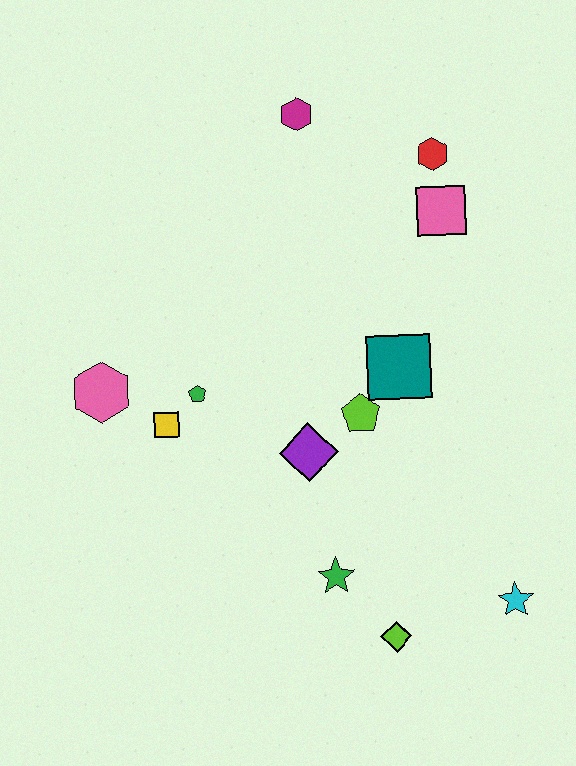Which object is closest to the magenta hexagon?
The red hexagon is closest to the magenta hexagon.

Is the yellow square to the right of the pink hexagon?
Yes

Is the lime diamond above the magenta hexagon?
No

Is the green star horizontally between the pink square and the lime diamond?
No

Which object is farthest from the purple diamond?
The magenta hexagon is farthest from the purple diamond.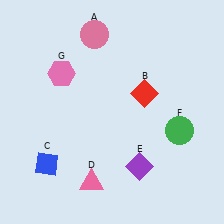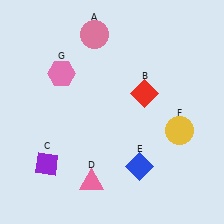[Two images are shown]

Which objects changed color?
C changed from blue to purple. E changed from purple to blue. F changed from green to yellow.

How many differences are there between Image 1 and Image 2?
There are 3 differences between the two images.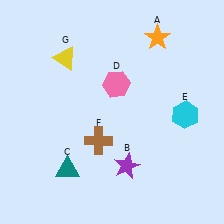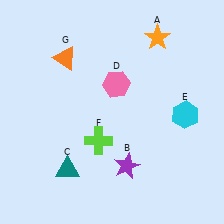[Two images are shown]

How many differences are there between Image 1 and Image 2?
There are 2 differences between the two images.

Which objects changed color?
F changed from brown to lime. G changed from yellow to orange.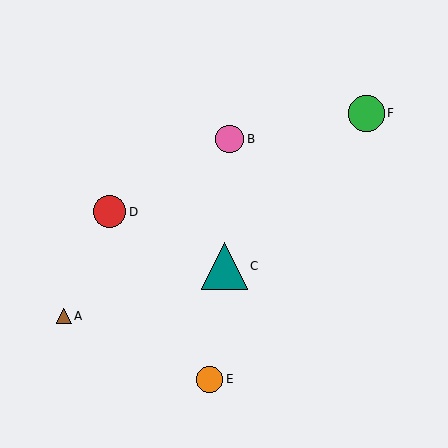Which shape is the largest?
The teal triangle (labeled C) is the largest.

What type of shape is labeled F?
Shape F is a green circle.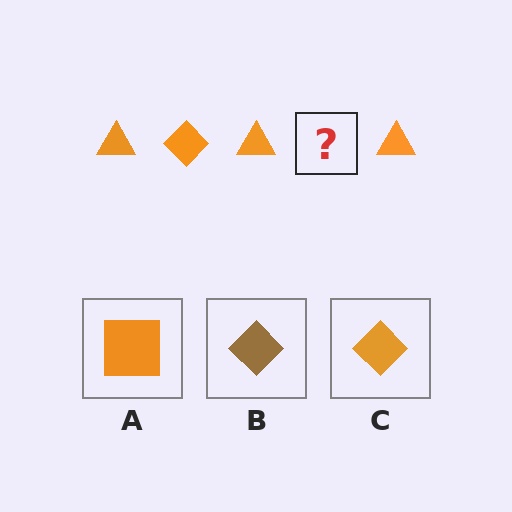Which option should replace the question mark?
Option C.